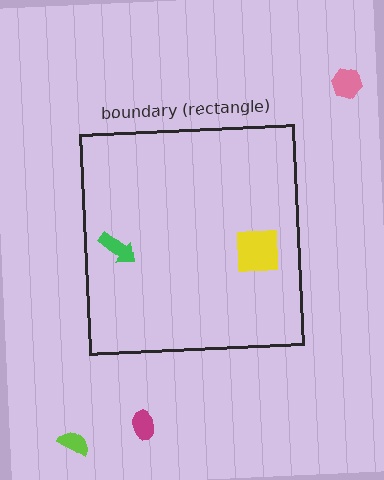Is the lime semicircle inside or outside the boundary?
Outside.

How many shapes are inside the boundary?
2 inside, 3 outside.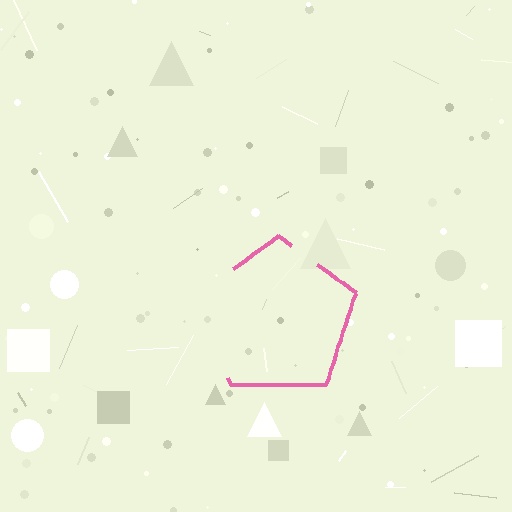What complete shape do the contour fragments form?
The contour fragments form a pentagon.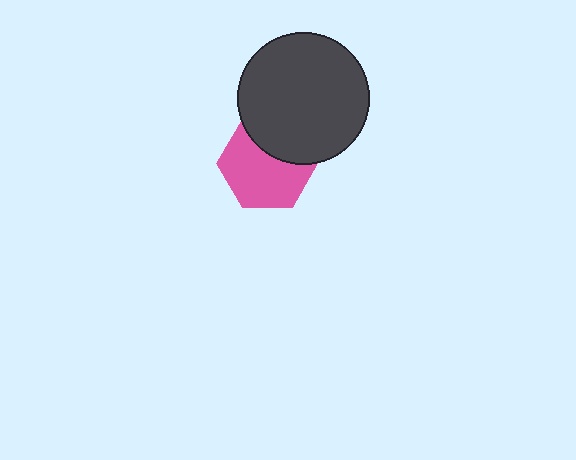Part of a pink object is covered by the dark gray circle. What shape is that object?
It is a hexagon.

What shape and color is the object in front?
The object in front is a dark gray circle.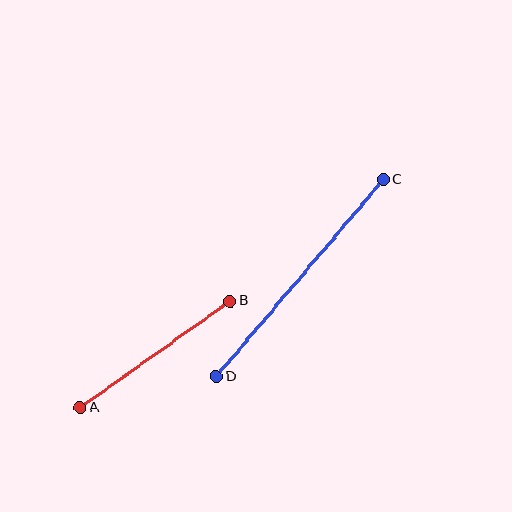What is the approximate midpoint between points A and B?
The midpoint is at approximately (155, 354) pixels.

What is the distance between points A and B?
The distance is approximately 184 pixels.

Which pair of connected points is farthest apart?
Points C and D are farthest apart.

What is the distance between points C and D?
The distance is approximately 258 pixels.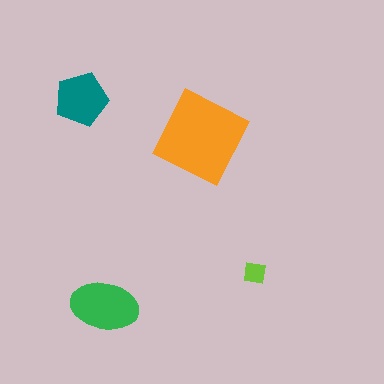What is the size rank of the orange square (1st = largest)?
1st.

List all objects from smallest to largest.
The lime square, the teal pentagon, the green ellipse, the orange square.